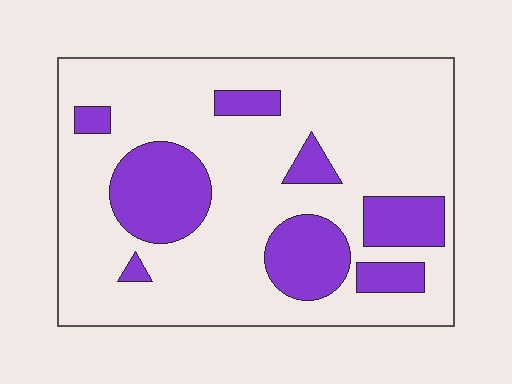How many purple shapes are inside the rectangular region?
8.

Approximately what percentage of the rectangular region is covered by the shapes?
Approximately 25%.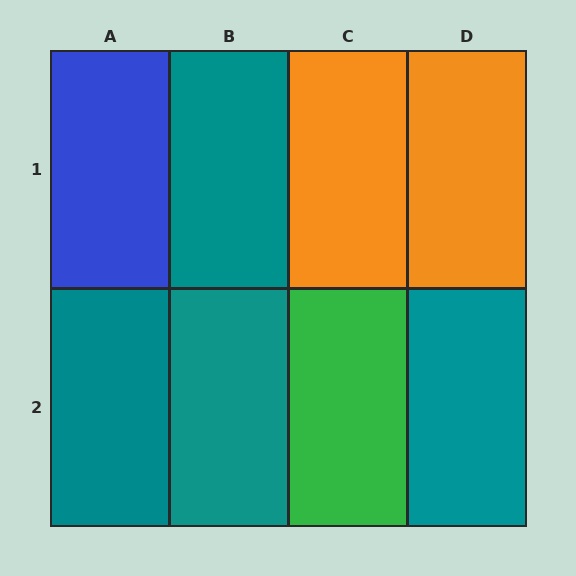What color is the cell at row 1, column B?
Teal.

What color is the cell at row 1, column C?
Orange.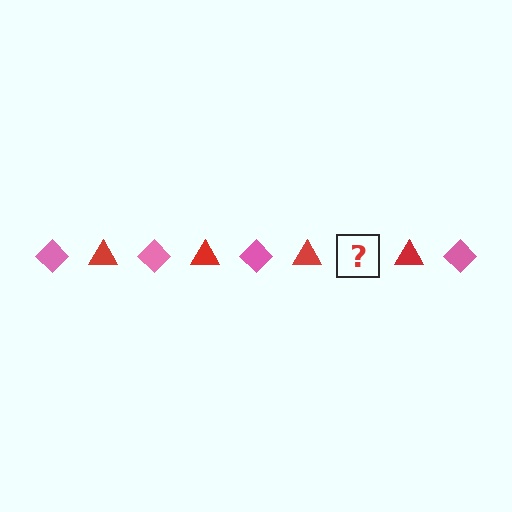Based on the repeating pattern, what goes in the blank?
The blank should be a pink diamond.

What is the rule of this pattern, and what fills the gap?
The rule is that the pattern alternates between pink diamond and red triangle. The gap should be filled with a pink diamond.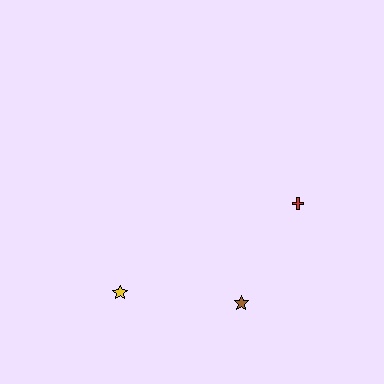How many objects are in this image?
There are 3 objects.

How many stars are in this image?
There are 2 stars.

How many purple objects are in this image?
There are no purple objects.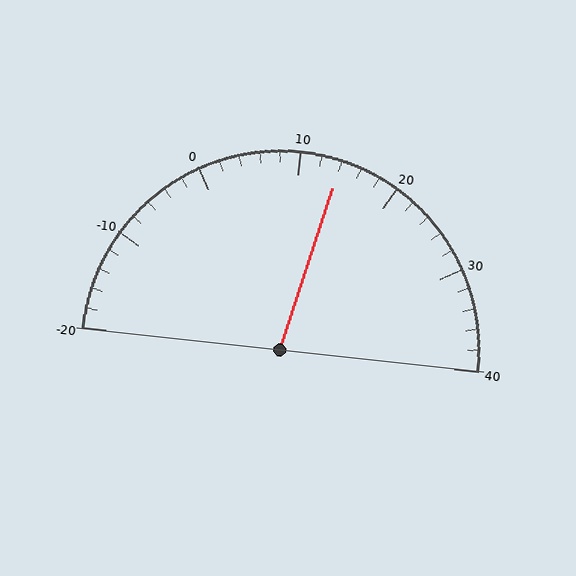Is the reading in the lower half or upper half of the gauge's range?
The reading is in the upper half of the range (-20 to 40).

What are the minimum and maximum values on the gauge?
The gauge ranges from -20 to 40.